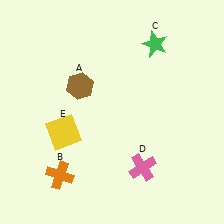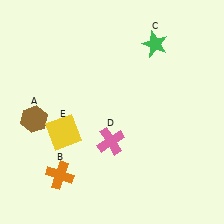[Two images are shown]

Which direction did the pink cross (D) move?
The pink cross (D) moved left.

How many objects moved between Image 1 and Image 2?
2 objects moved between the two images.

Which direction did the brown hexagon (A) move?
The brown hexagon (A) moved left.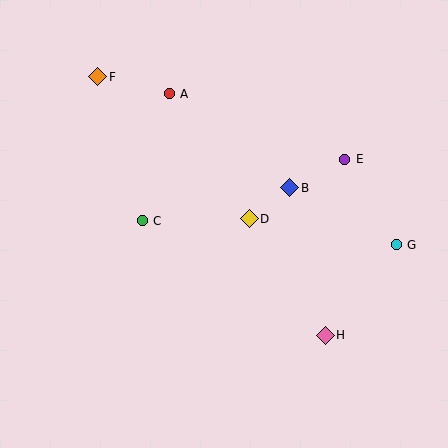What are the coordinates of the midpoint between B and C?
The midpoint between B and C is at (216, 204).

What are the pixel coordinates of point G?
Point G is at (396, 245).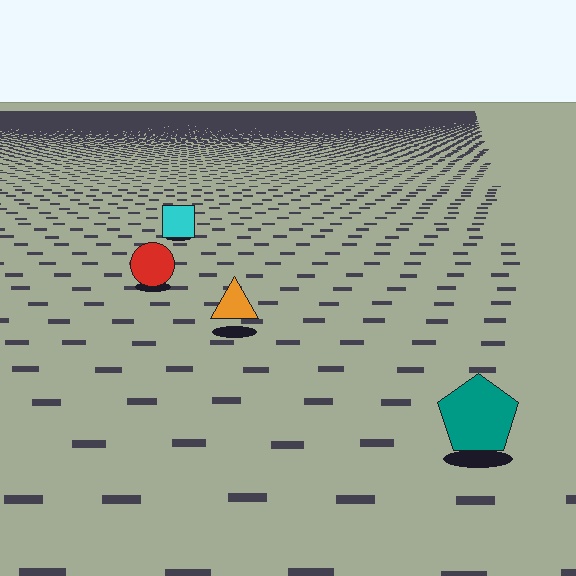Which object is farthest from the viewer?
The cyan square is farthest from the viewer. It appears smaller and the ground texture around it is denser.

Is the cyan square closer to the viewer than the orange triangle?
No. The orange triangle is closer — you can tell from the texture gradient: the ground texture is coarser near it.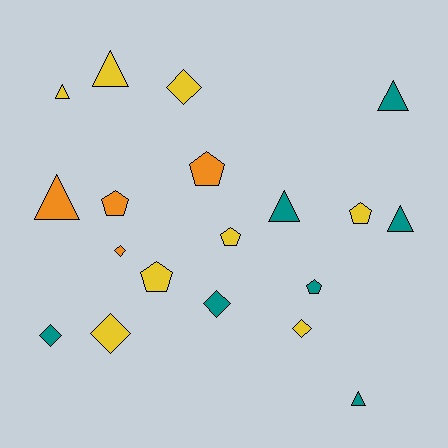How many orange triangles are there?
There is 1 orange triangle.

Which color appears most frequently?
Yellow, with 8 objects.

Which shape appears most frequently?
Triangle, with 7 objects.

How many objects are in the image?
There are 19 objects.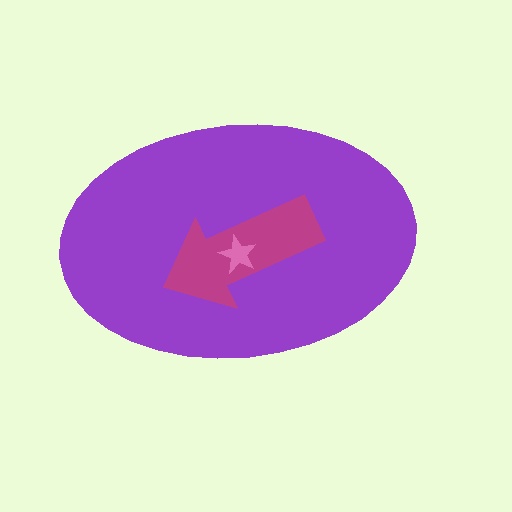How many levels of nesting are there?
3.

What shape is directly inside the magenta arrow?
The pink star.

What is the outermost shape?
The purple ellipse.